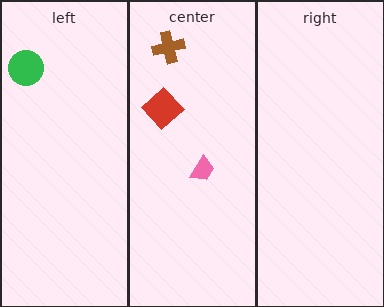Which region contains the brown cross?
The center region.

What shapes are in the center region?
The brown cross, the pink trapezoid, the red diamond.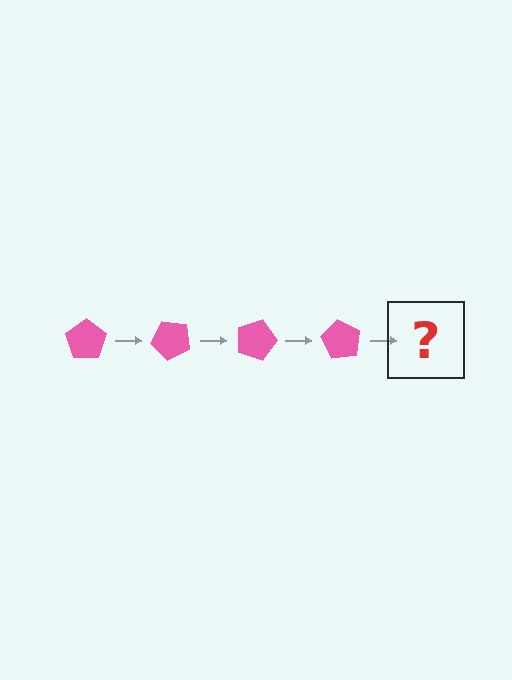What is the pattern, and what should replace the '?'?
The pattern is that the pentagon rotates 45 degrees each step. The '?' should be a pink pentagon rotated 180 degrees.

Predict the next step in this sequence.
The next step is a pink pentagon rotated 180 degrees.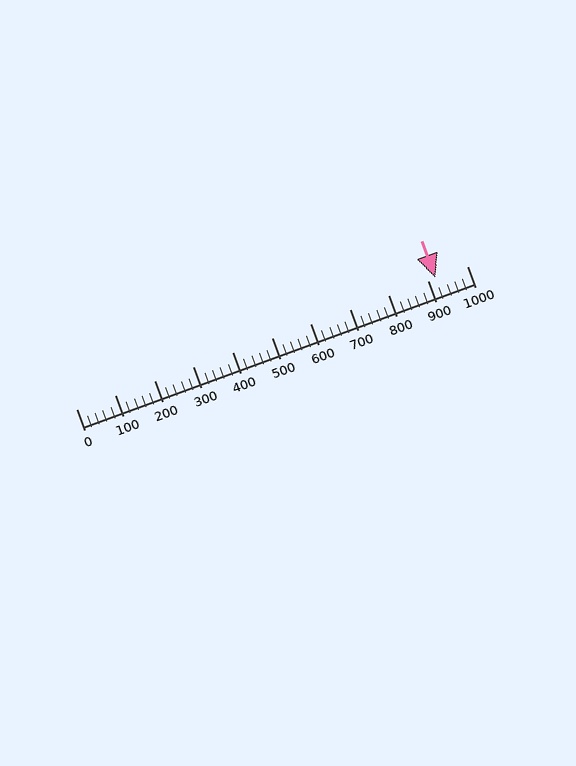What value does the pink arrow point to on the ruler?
The pink arrow points to approximately 920.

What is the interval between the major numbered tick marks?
The major tick marks are spaced 100 units apart.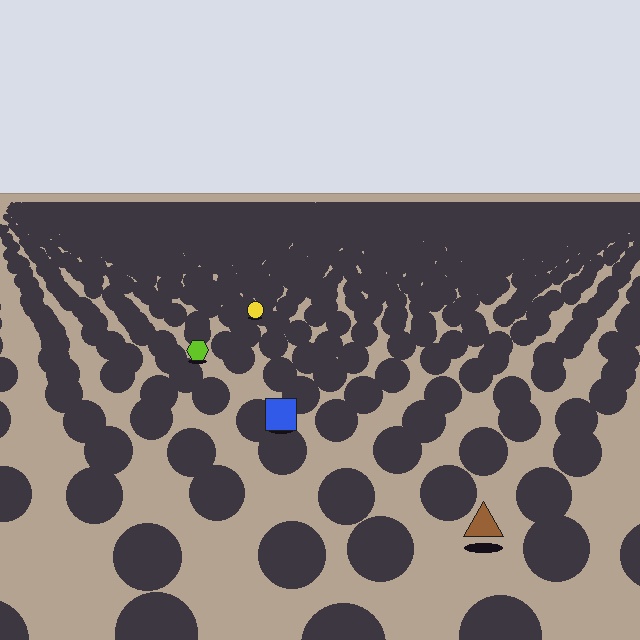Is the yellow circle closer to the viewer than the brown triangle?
No. The brown triangle is closer — you can tell from the texture gradient: the ground texture is coarser near it.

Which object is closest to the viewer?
The brown triangle is closest. The texture marks near it are larger and more spread out.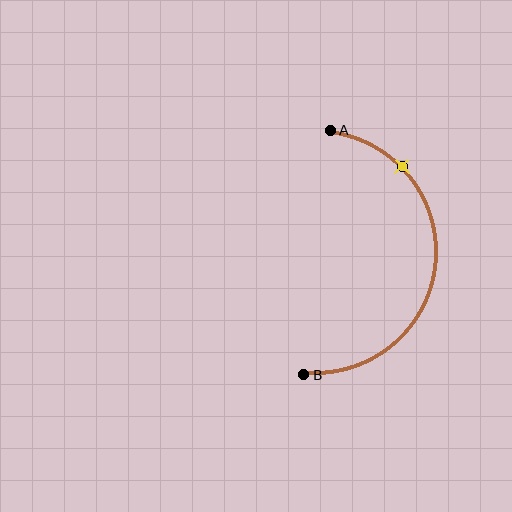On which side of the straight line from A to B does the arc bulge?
The arc bulges to the right of the straight line connecting A and B.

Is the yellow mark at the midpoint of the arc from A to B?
No. The yellow mark lies on the arc but is closer to endpoint A. The arc midpoint would be at the point on the curve equidistant along the arc from both A and B.